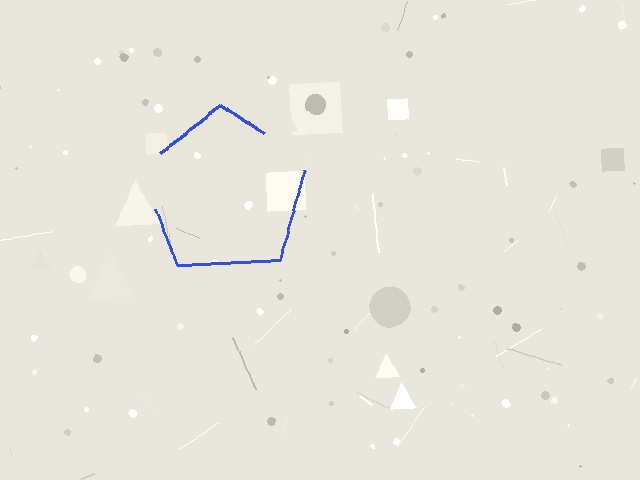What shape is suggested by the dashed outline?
The dashed outline suggests a pentagon.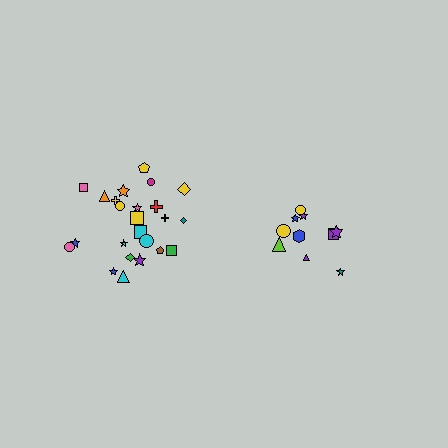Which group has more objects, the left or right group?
The left group.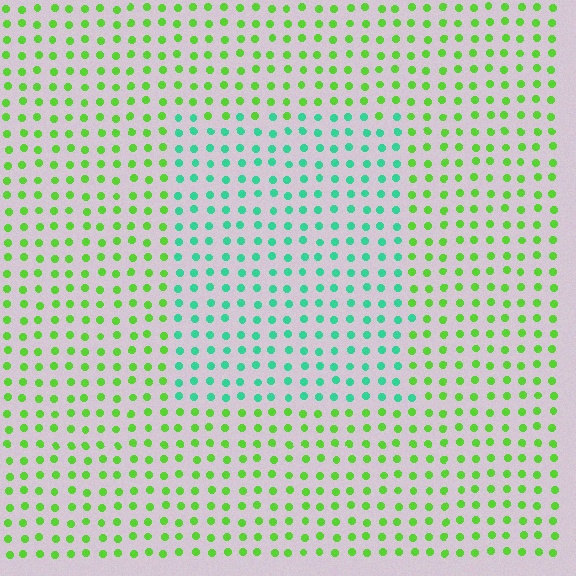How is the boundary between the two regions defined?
The boundary is defined purely by a slight shift in hue (about 51 degrees). Spacing, size, and orientation are identical on both sides.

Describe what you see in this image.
The image is filled with small lime elements in a uniform arrangement. A rectangle-shaped region is visible where the elements are tinted to a slightly different hue, forming a subtle color boundary.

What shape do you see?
I see a rectangle.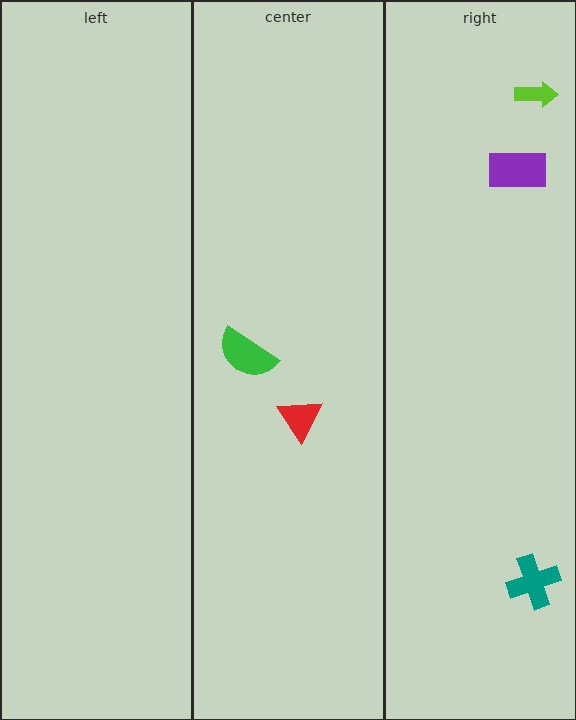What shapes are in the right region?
The purple rectangle, the teal cross, the lime arrow.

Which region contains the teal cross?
The right region.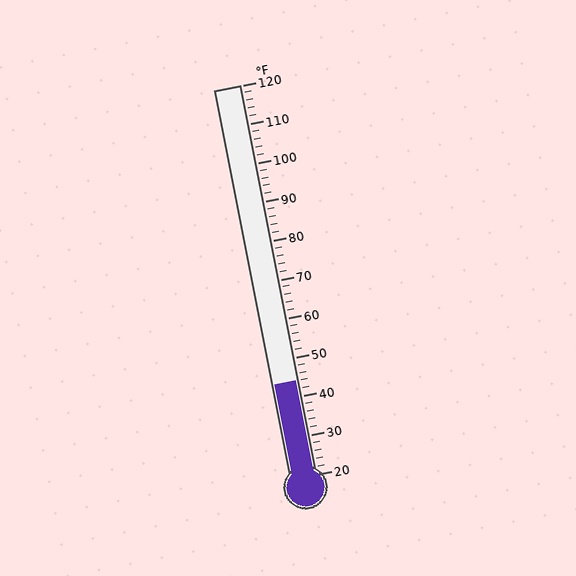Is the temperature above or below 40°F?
The temperature is above 40°F.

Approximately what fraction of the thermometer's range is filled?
The thermometer is filled to approximately 25% of its range.